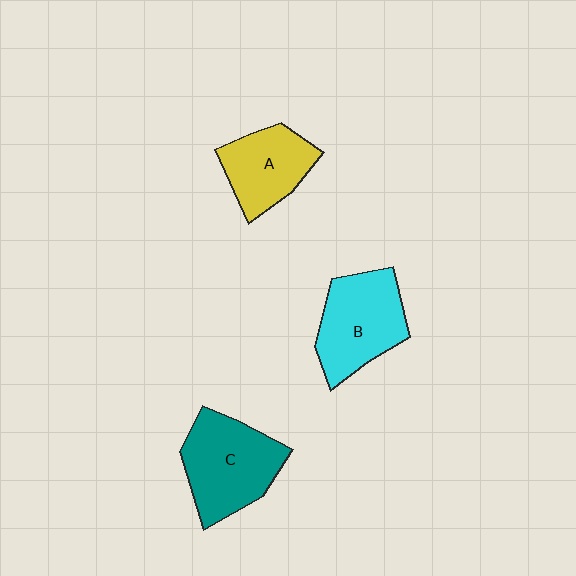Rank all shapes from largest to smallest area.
From largest to smallest: C (teal), B (cyan), A (yellow).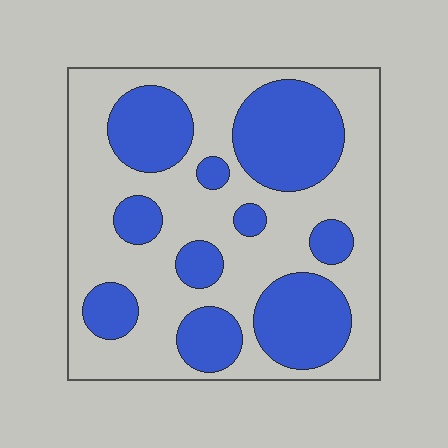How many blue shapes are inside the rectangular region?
10.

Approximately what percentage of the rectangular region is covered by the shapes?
Approximately 35%.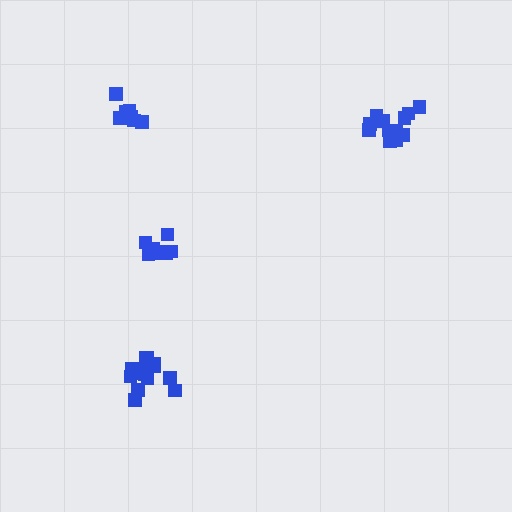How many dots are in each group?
Group 1: 8 dots, Group 2: 12 dots, Group 3: 9 dots, Group 4: 14 dots (43 total).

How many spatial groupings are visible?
There are 4 spatial groupings.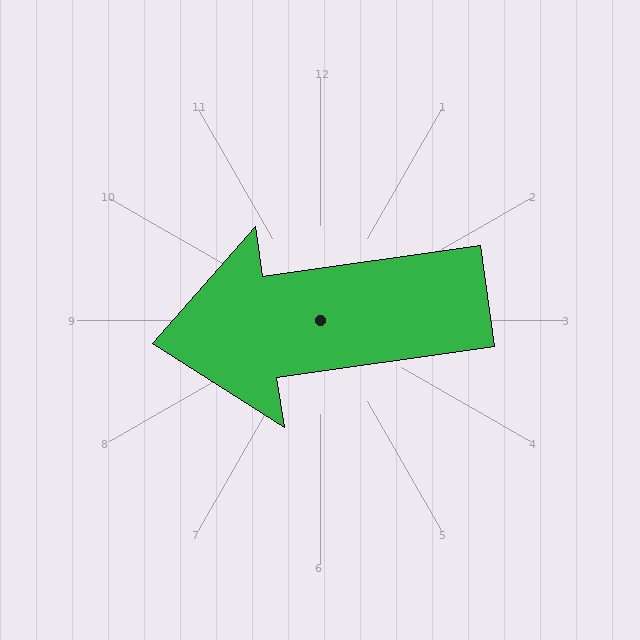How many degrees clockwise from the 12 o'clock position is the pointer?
Approximately 262 degrees.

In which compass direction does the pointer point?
West.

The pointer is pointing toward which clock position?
Roughly 9 o'clock.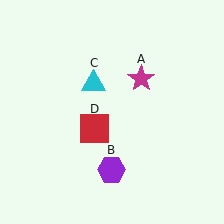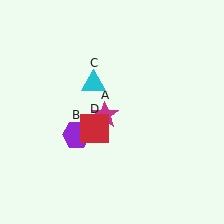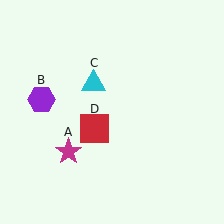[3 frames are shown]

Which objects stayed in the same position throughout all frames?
Cyan triangle (object C) and red square (object D) remained stationary.